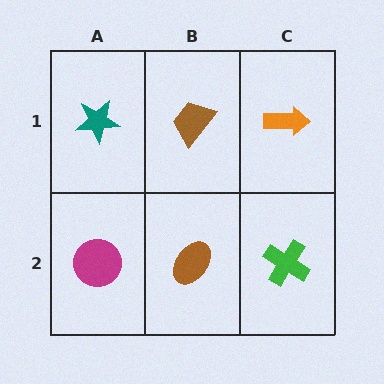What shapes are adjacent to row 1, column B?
A brown ellipse (row 2, column B), a teal star (row 1, column A), an orange arrow (row 1, column C).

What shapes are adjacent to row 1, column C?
A green cross (row 2, column C), a brown trapezoid (row 1, column B).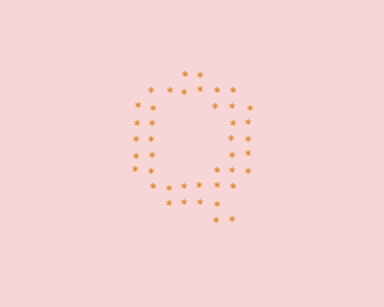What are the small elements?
The small elements are asterisks.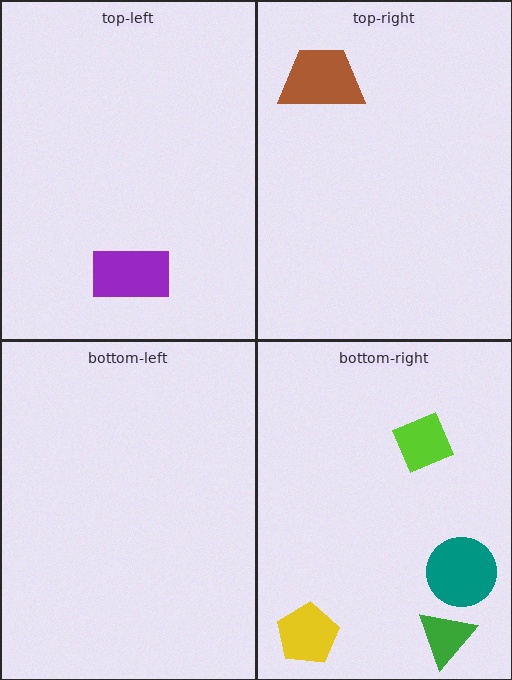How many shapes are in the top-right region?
1.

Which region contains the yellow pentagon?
The bottom-right region.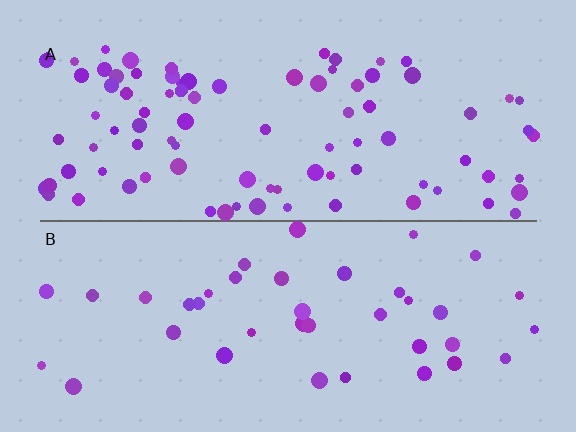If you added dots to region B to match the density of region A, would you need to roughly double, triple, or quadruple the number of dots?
Approximately double.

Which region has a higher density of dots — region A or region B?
A (the top).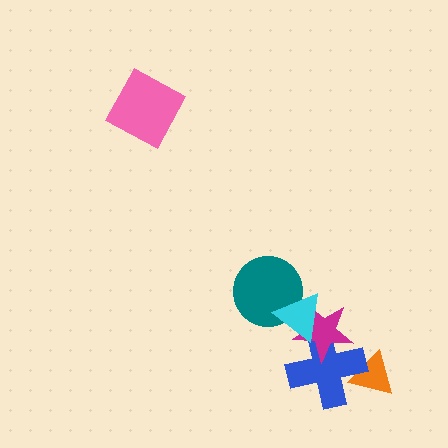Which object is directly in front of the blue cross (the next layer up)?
The magenta star is directly in front of the blue cross.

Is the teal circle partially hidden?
Yes, it is partially covered by another shape.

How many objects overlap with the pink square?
0 objects overlap with the pink square.